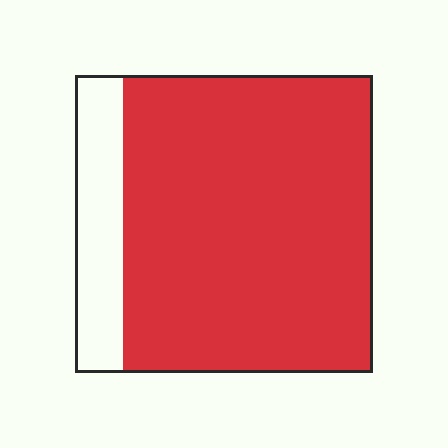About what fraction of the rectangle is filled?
About five sixths (5/6).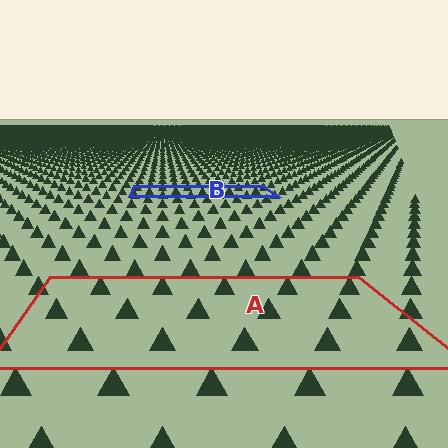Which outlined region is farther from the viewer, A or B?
Region B is farther from the viewer — the texture elements inside it appear smaller and more densely packed.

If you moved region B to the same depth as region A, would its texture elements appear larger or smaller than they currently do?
They would appear larger. At a closer depth, the same texture elements are projected at a bigger on-screen size.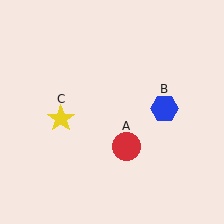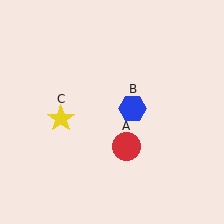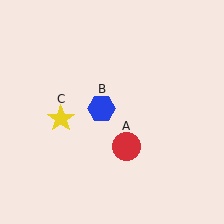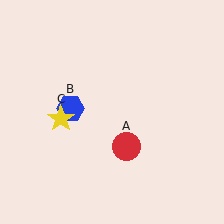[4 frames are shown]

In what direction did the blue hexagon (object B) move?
The blue hexagon (object B) moved left.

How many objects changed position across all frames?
1 object changed position: blue hexagon (object B).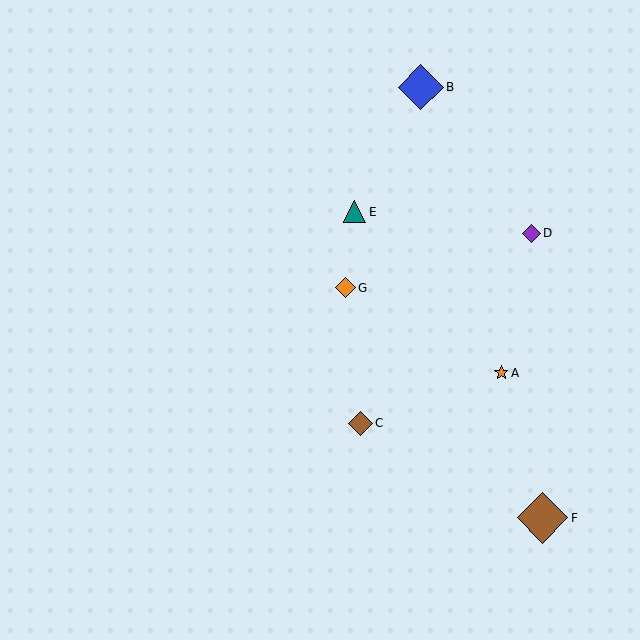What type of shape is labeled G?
Shape G is an orange diamond.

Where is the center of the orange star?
The center of the orange star is at (501, 373).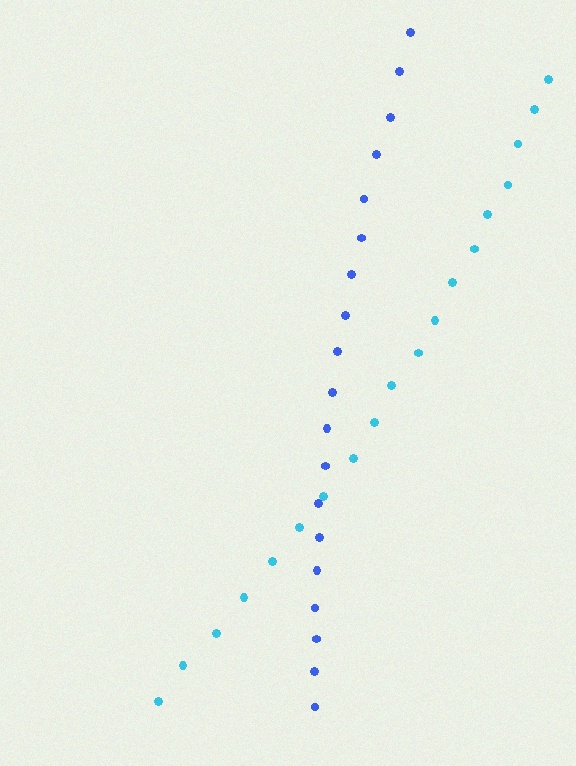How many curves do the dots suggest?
There are 2 distinct paths.